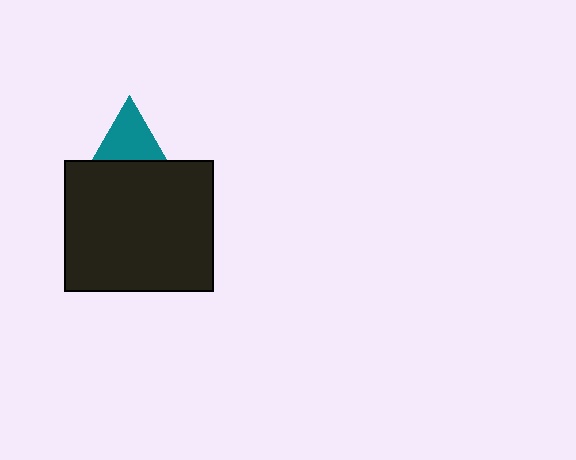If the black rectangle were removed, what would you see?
You would see the complete teal triangle.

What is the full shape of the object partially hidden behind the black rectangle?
The partially hidden object is a teal triangle.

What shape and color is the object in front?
The object in front is a black rectangle.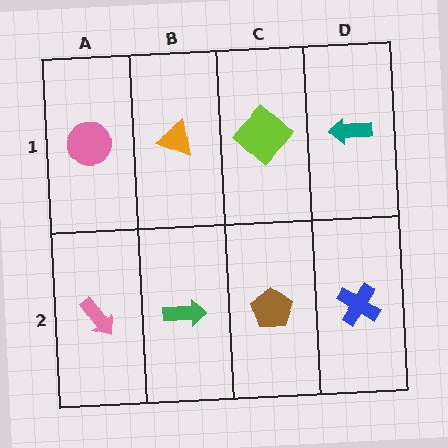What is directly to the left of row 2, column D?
A brown pentagon.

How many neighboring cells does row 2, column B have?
3.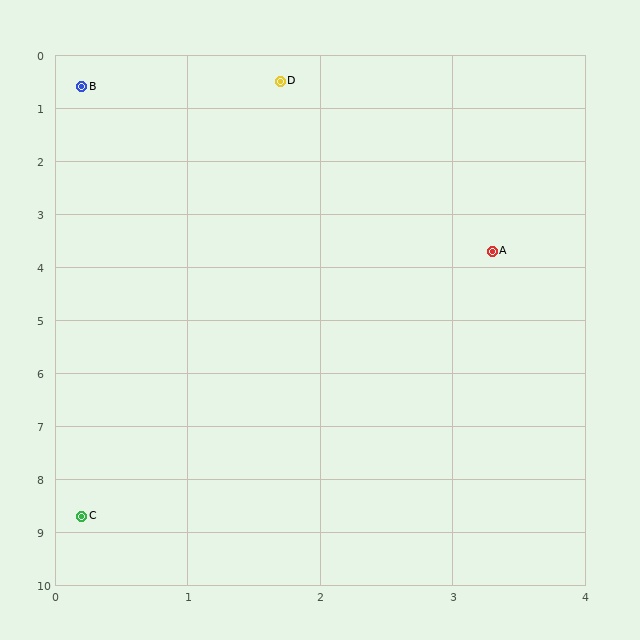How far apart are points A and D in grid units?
Points A and D are about 3.6 grid units apart.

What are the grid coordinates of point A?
Point A is at approximately (3.3, 3.7).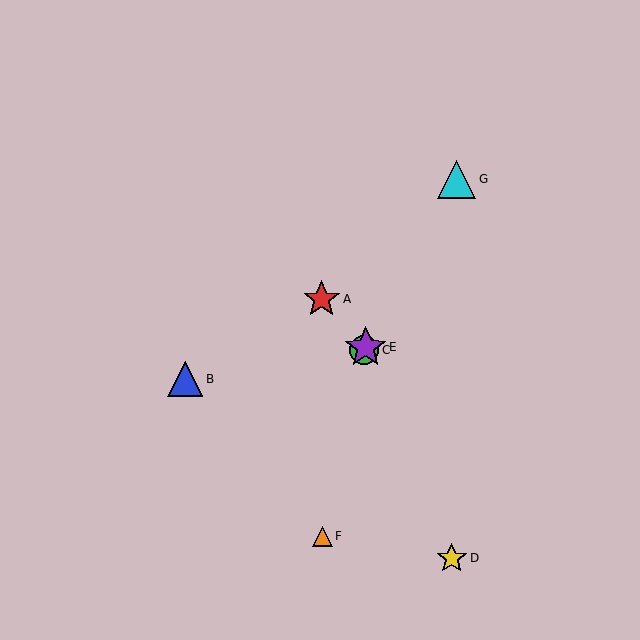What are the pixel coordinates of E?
Object E is at (366, 347).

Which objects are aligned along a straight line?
Objects C, E, G are aligned along a straight line.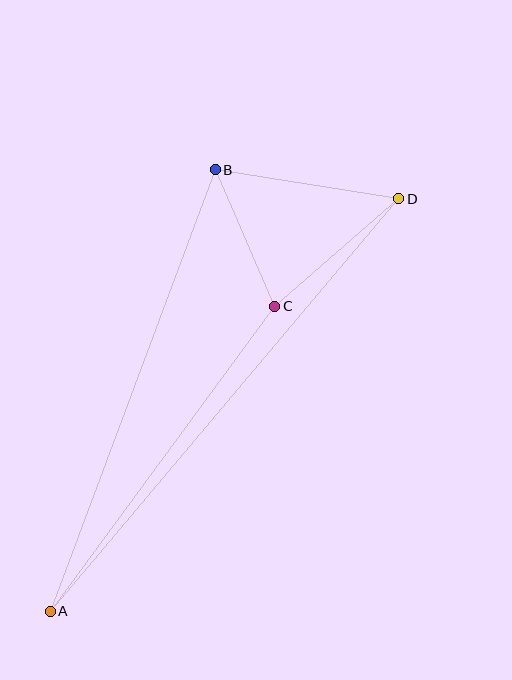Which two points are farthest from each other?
Points A and D are farthest from each other.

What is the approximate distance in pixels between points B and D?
The distance between B and D is approximately 186 pixels.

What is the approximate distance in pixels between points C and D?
The distance between C and D is approximately 164 pixels.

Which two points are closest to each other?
Points B and C are closest to each other.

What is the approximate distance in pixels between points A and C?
The distance between A and C is approximately 378 pixels.